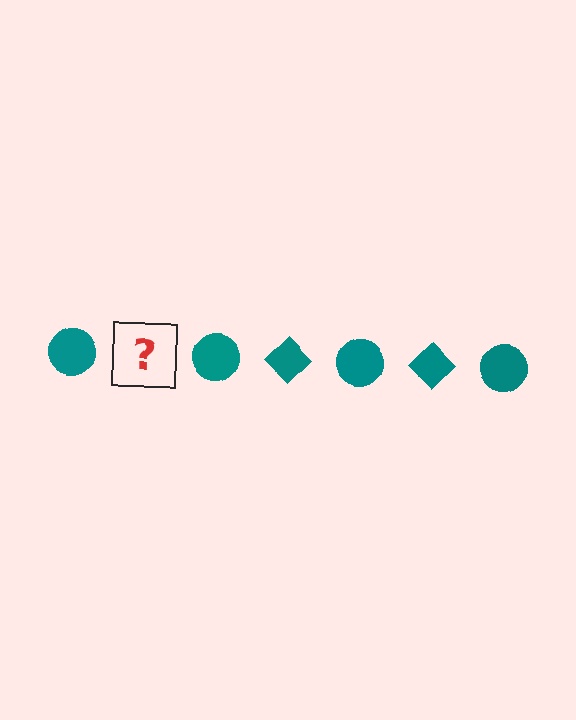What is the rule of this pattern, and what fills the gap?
The rule is that the pattern cycles through circle, diamond shapes in teal. The gap should be filled with a teal diamond.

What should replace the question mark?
The question mark should be replaced with a teal diamond.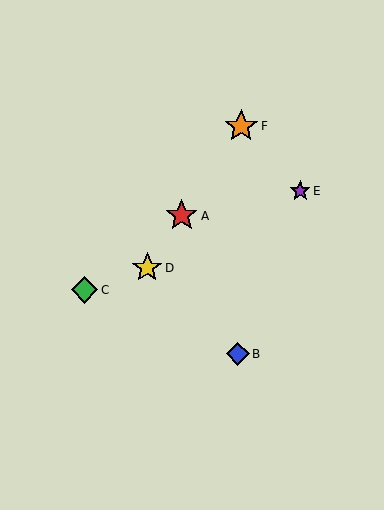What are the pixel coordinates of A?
Object A is at (182, 216).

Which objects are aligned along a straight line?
Objects A, D, F are aligned along a straight line.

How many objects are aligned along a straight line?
3 objects (A, D, F) are aligned along a straight line.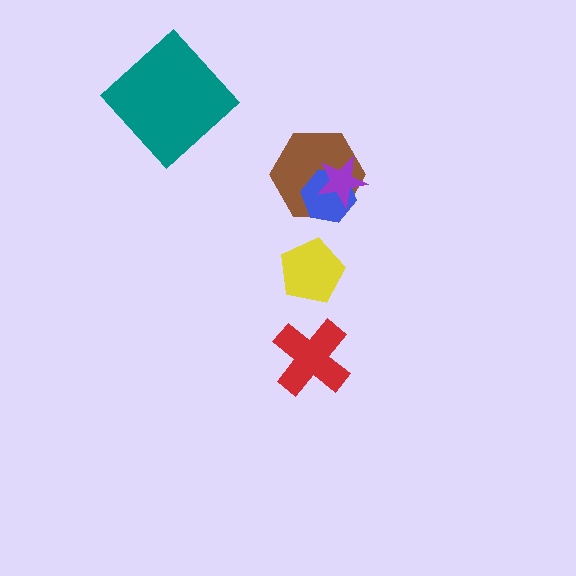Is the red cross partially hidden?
No, no other shape covers it.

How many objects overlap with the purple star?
2 objects overlap with the purple star.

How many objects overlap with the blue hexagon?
2 objects overlap with the blue hexagon.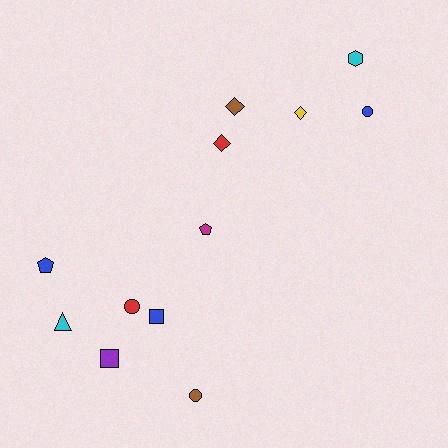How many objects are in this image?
There are 12 objects.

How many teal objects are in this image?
There are no teal objects.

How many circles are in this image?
There are 3 circles.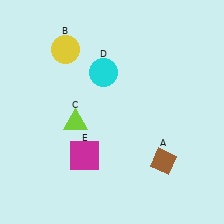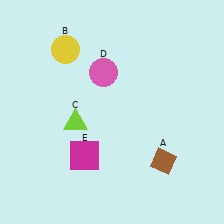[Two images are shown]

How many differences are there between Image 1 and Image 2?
There is 1 difference between the two images.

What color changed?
The circle (D) changed from cyan in Image 1 to pink in Image 2.